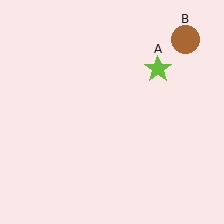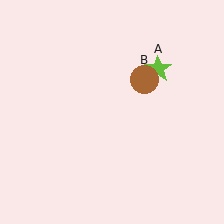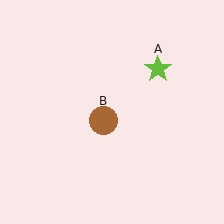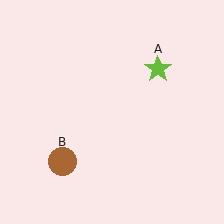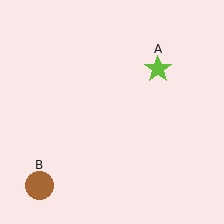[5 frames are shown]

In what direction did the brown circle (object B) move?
The brown circle (object B) moved down and to the left.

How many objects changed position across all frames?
1 object changed position: brown circle (object B).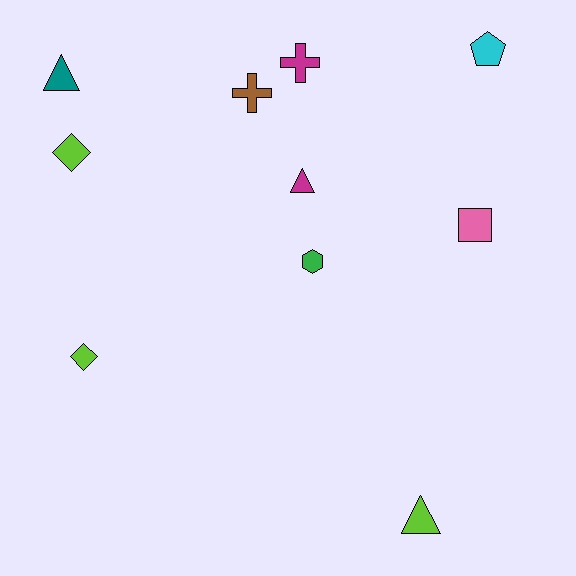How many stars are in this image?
There are no stars.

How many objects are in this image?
There are 10 objects.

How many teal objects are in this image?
There is 1 teal object.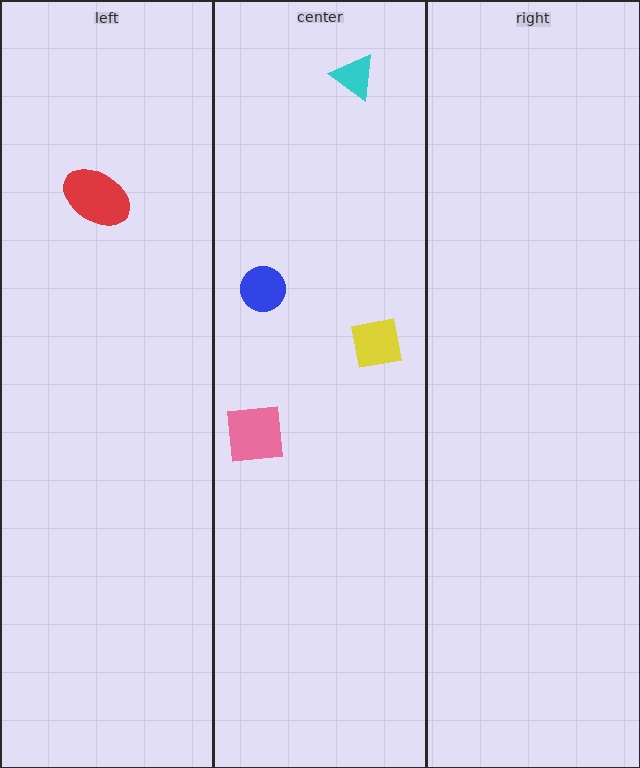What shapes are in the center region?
The cyan triangle, the pink square, the yellow square, the blue circle.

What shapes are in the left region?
The red ellipse.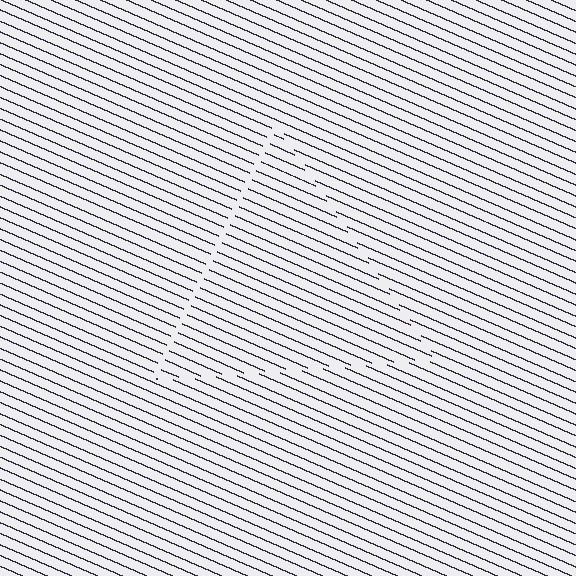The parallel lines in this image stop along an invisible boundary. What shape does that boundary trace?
An illusory triangle. The interior of the shape contains the same grating, shifted by half a period — the contour is defined by the phase discontinuity where line-ends from the inner and outer gratings abut.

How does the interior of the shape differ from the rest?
The interior of the shape contains the same grating, shifted by half a period — the contour is defined by the phase discontinuity where line-ends from the inner and outer gratings abut.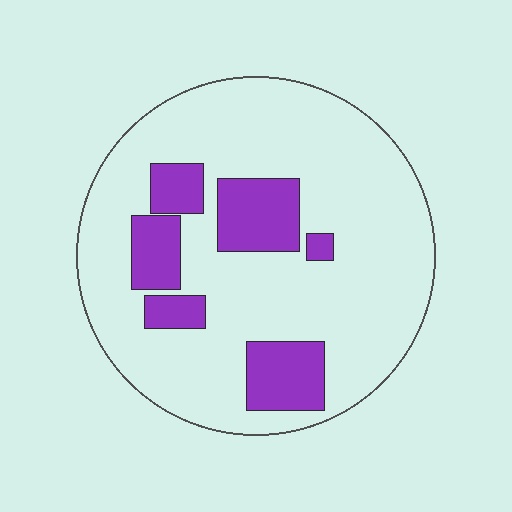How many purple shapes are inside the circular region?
6.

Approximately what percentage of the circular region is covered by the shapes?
Approximately 20%.